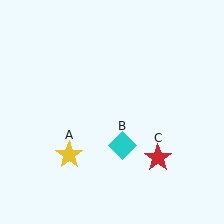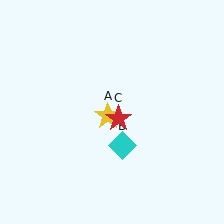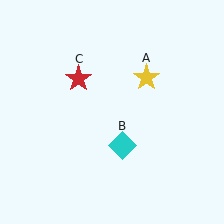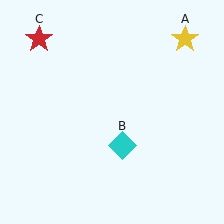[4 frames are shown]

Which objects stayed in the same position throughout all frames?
Cyan diamond (object B) remained stationary.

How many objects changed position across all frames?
2 objects changed position: yellow star (object A), red star (object C).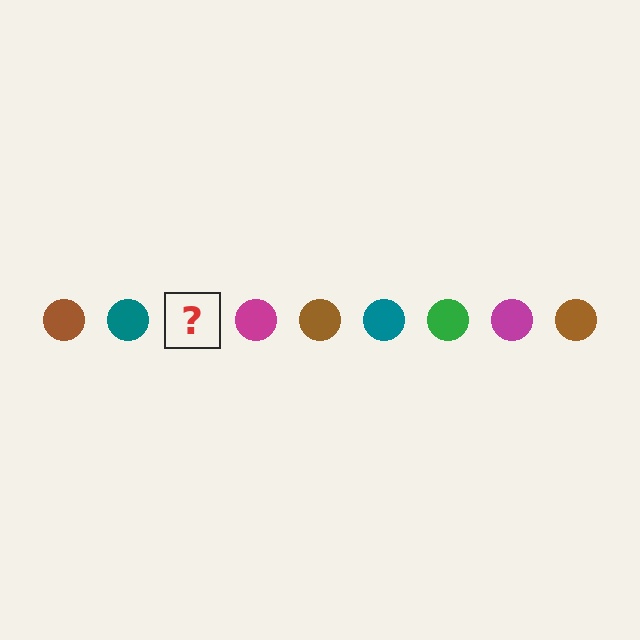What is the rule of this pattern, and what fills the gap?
The rule is that the pattern cycles through brown, teal, green, magenta circles. The gap should be filled with a green circle.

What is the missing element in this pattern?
The missing element is a green circle.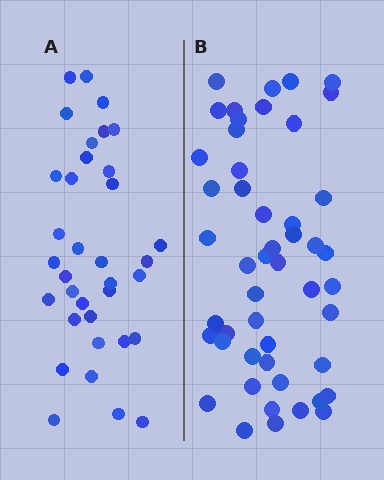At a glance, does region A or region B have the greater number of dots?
Region B (the right region) has more dots.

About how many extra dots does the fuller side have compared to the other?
Region B has approximately 15 more dots than region A.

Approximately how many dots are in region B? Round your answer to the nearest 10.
About 50 dots. (The exact count is 49, which rounds to 50.)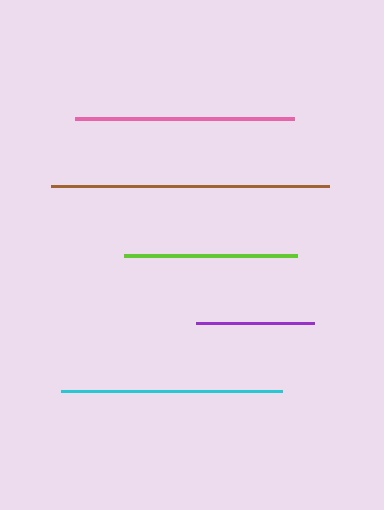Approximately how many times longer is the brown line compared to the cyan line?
The brown line is approximately 1.3 times the length of the cyan line.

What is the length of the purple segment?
The purple segment is approximately 119 pixels long.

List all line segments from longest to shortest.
From longest to shortest: brown, cyan, pink, lime, purple.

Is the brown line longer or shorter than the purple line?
The brown line is longer than the purple line.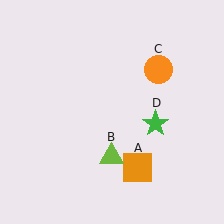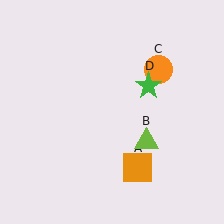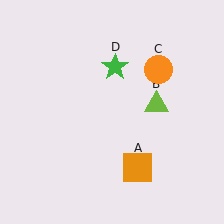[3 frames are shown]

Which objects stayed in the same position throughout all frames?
Orange square (object A) and orange circle (object C) remained stationary.